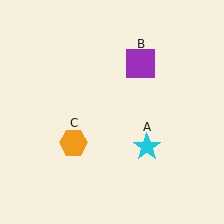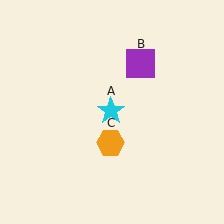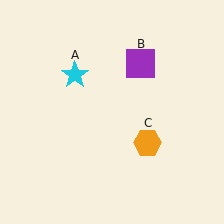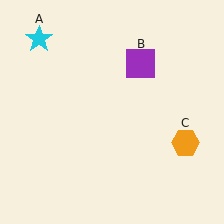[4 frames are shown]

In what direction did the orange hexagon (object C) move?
The orange hexagon (object C) moved right.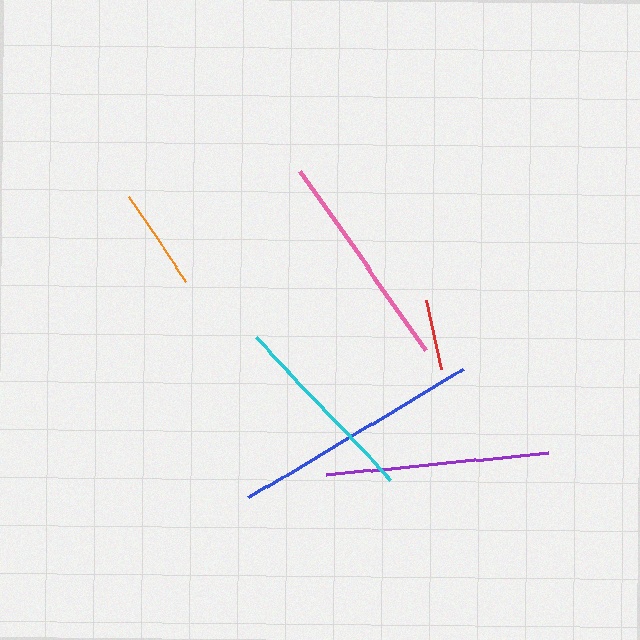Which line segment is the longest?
The blue line is the longest at approximately 249 pixels.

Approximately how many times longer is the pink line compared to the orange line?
The pink line is approximately 2.1 times the length of the orange line.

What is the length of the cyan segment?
The cyan segment is approximately 196 pixels long.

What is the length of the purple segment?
The purple segment is approximately 223 pixels long.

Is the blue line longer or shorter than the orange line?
The blue line is longer than the orange line.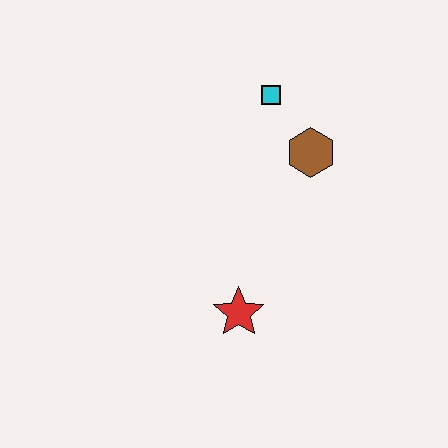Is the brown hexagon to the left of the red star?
No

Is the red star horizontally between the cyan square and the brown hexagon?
No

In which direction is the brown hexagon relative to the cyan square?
The brown hexagon is below the cyan square.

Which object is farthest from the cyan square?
The red star is farthest from the cyan square.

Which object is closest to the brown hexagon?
The cyan square is closest to the brown hexagon.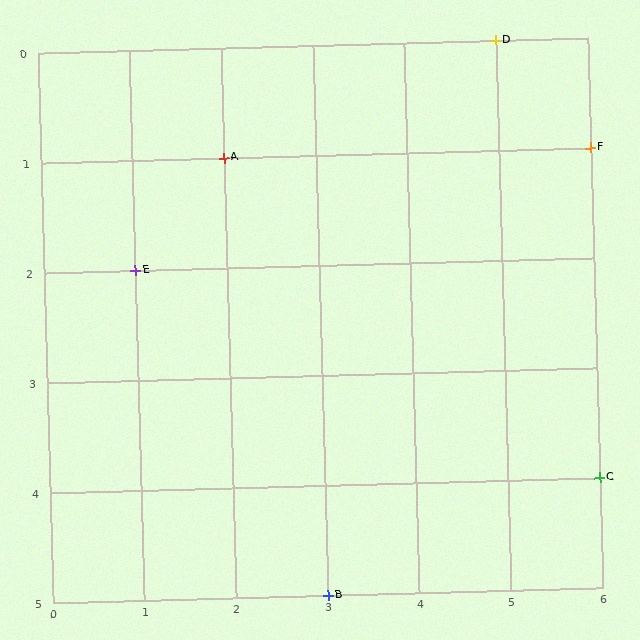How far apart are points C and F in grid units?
Points C and F are 3 rows apart.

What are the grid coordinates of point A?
Point A is at grid coordinates (2, 1).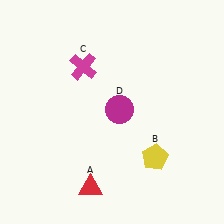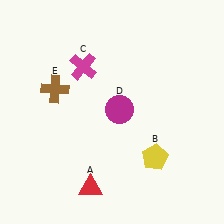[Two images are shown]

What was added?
A brown cross (E) was added in Image 2.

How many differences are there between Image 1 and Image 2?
There is 1 difference between the two images.